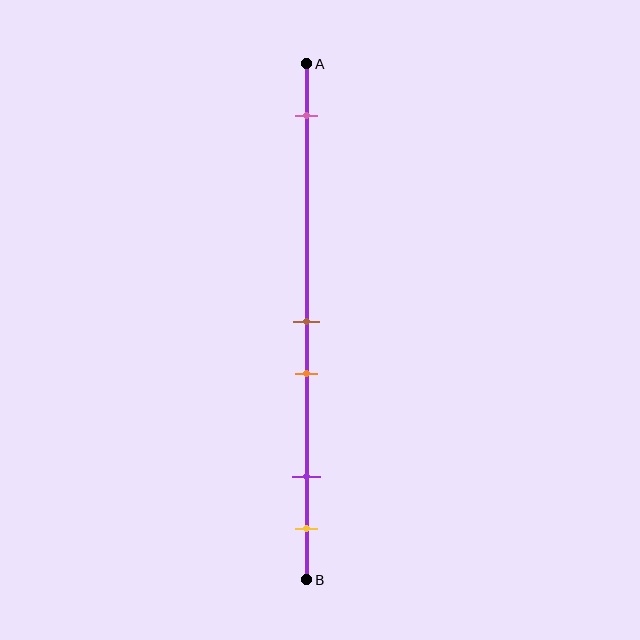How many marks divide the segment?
There are 5 marks dividing the segment.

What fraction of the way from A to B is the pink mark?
The pink mark is approximately 10% (0.1) of the way from A to B.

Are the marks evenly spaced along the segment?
No, the marks are not evenly spaced.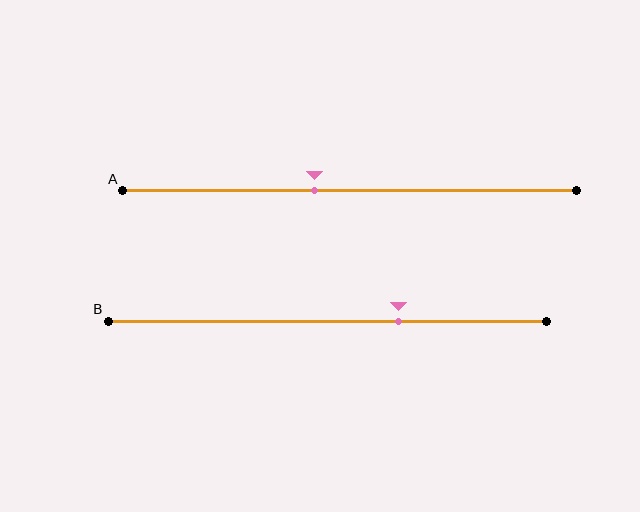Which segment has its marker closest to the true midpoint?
Segment A has its marker closest to the true midpoint.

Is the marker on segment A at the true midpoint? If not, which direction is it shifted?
No, the marker on segment A is shifted to the left by about 8% of the segment length.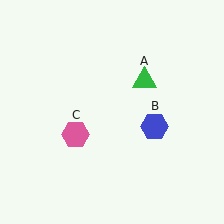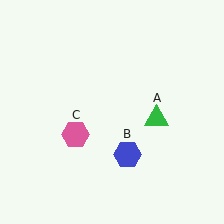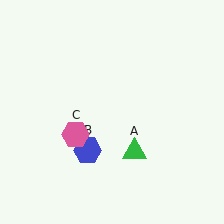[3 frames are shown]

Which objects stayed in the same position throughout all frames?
Pink hexagon (object C) remained stationary.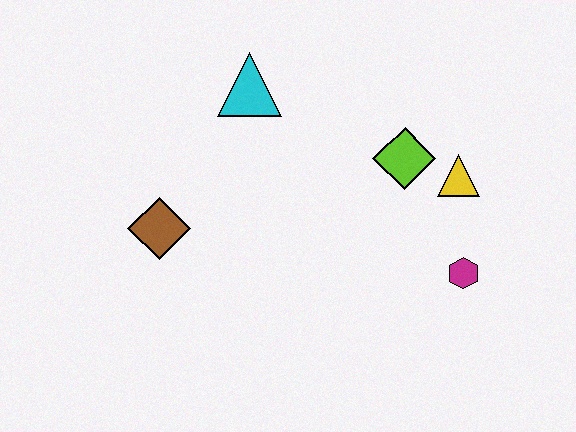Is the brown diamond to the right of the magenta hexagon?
No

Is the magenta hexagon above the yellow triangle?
No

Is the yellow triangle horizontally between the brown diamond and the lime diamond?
No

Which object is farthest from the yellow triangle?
The brown diamond is farthest from the yellow triangle.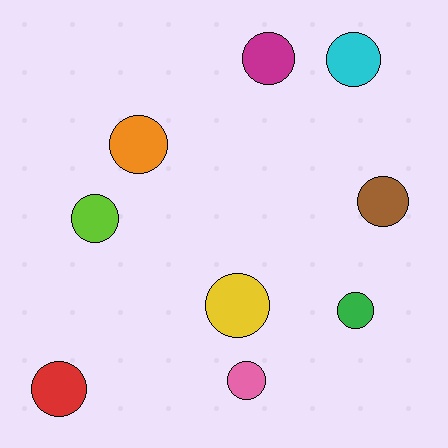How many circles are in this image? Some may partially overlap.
There are 9 circles.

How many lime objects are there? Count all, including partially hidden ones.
There is 1 lime object.